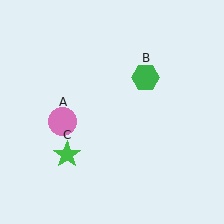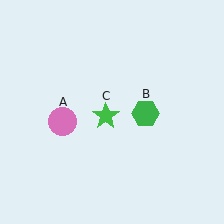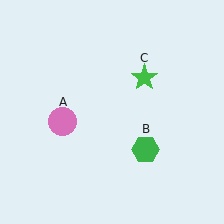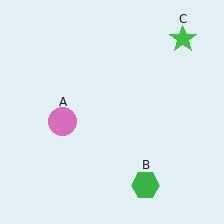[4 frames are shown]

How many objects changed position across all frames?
2 objects changed position: green hexagon (object B), green star (object C).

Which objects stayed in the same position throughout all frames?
Pink circle (object A) remained stationary.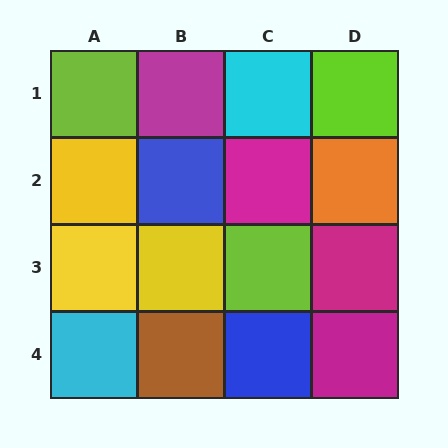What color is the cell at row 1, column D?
Lime.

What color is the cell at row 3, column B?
Yellow.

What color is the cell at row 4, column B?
Brown.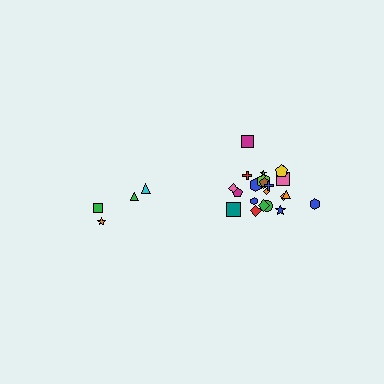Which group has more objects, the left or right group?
The right group.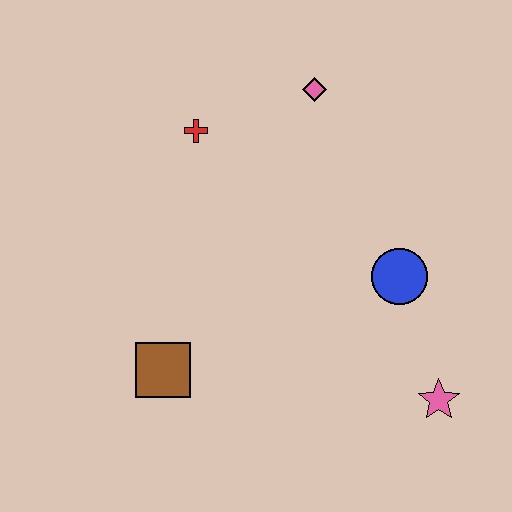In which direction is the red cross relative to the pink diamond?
The red cross is to the left of the pink diamond.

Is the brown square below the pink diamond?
Yes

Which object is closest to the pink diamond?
The red cross is closest to the pink diamond.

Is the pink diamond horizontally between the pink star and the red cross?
Yes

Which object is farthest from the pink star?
The red cross is farthest from the pink star.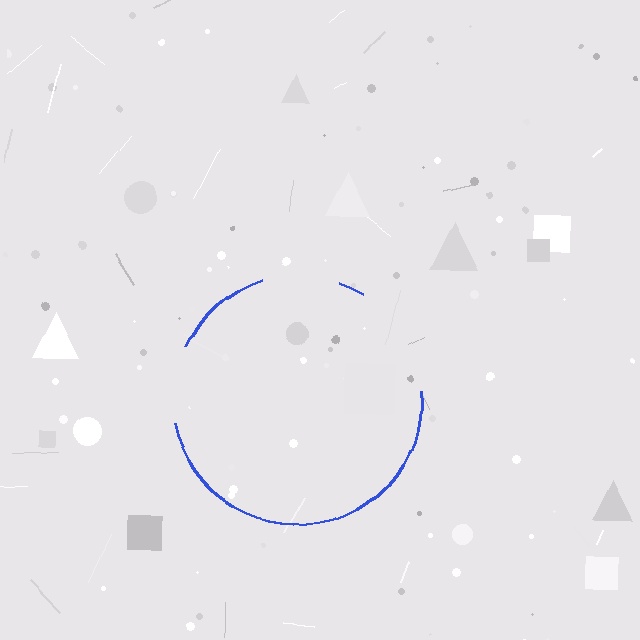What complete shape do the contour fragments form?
The contour fragments form a circle.